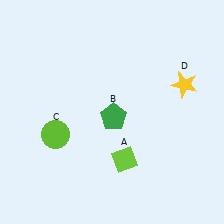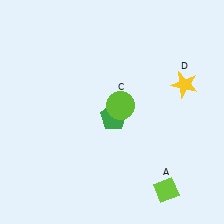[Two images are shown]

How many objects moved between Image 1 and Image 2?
2 objects moved between the two images.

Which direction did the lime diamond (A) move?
The lime diamond (A) moved right.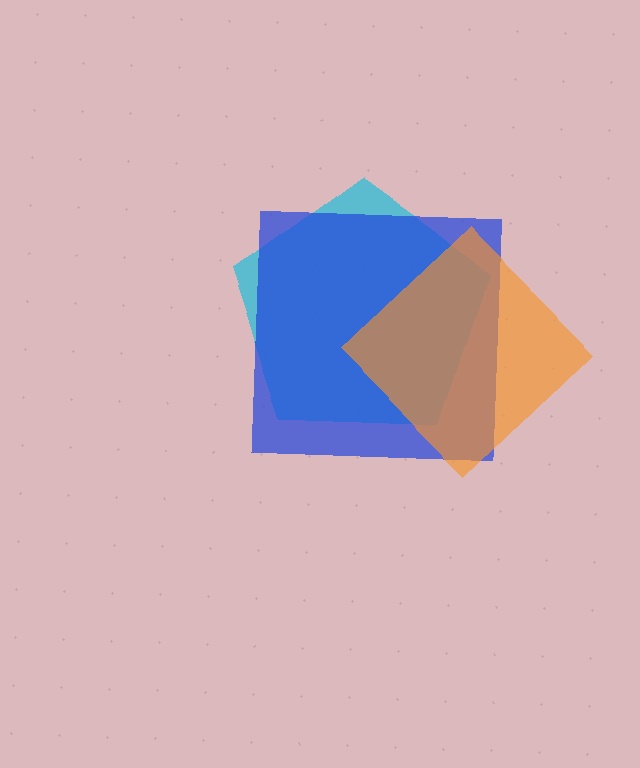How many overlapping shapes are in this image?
There are 3 overlapping shapes in the image.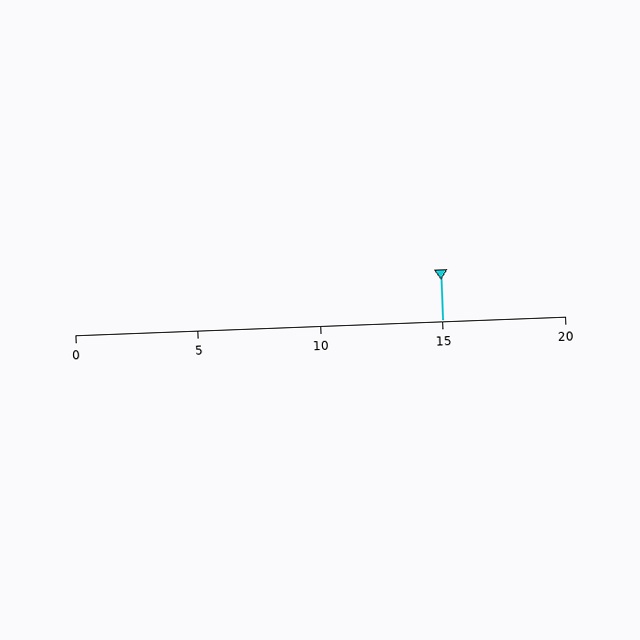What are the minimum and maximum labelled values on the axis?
The axis runs from 0 to 20.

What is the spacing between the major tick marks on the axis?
The major ticks are spaced 5 apart.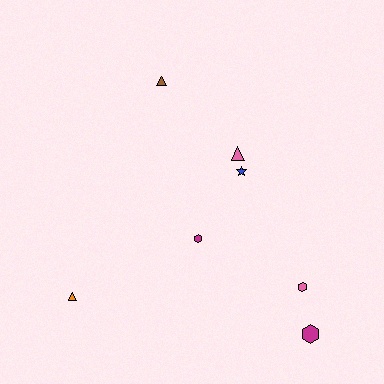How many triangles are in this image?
There are 3 triangles.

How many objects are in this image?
There are 7 objects.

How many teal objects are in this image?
There are no teal objects.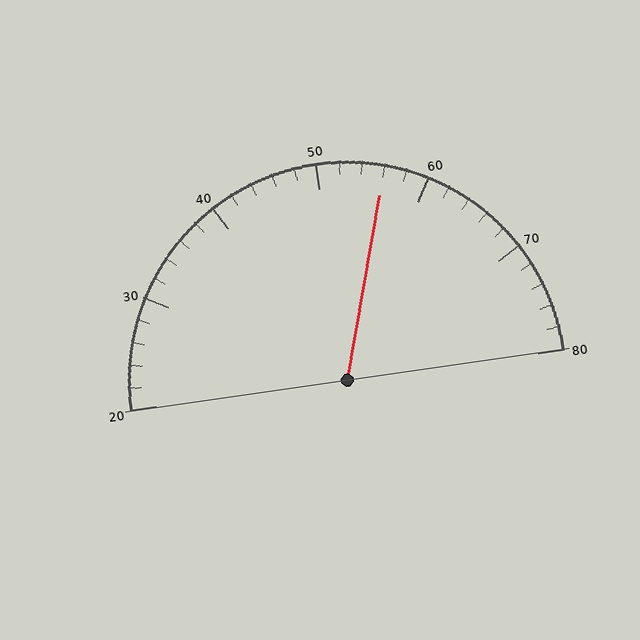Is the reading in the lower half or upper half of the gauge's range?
The reading is in the upper half of the range (20 to 80).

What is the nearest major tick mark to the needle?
The nearest major tick mark is 60.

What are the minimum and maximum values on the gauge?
The gauge ranges from 20 to 80.